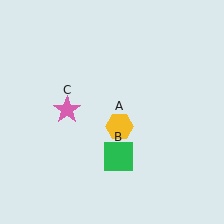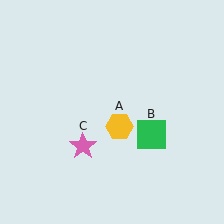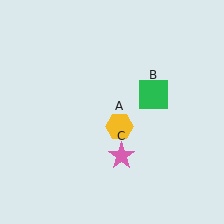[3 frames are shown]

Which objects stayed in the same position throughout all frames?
Yellow hexagon (object A) remained stationary.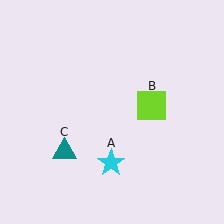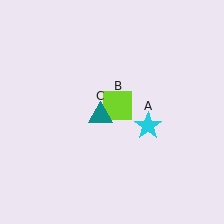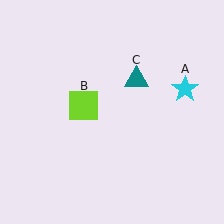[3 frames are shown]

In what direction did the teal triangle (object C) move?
The teal triangle (object C) moved up and to the right.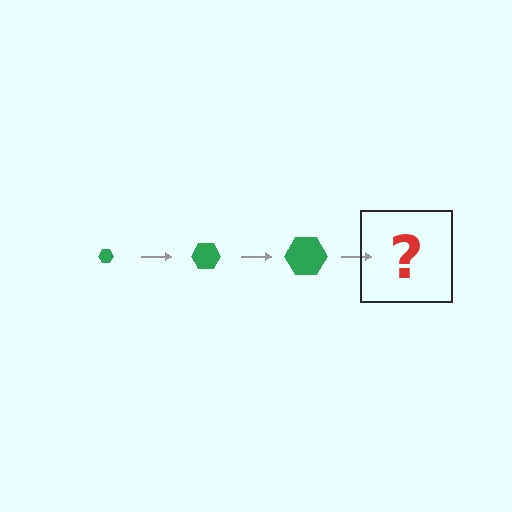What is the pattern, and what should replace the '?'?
The pattern is that the hexagon gets progressively larger each step. The '?' should be a green hexagon, larger than the previous one.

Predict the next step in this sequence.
The next step is a green hexagon, larger than the previous one.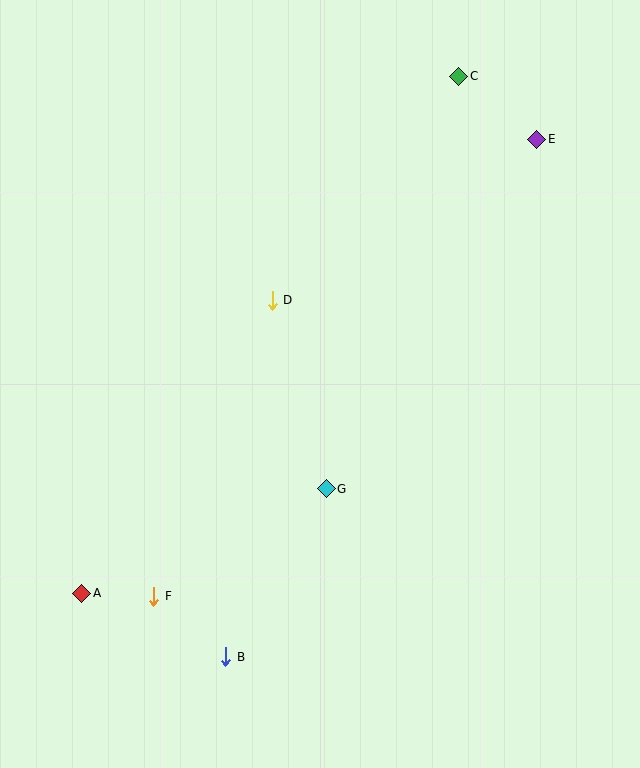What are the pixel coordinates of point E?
Point E is at (537, 139).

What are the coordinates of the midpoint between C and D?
The midpoint between C and D is at (366, 188).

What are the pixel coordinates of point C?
Point C is at (459, 76).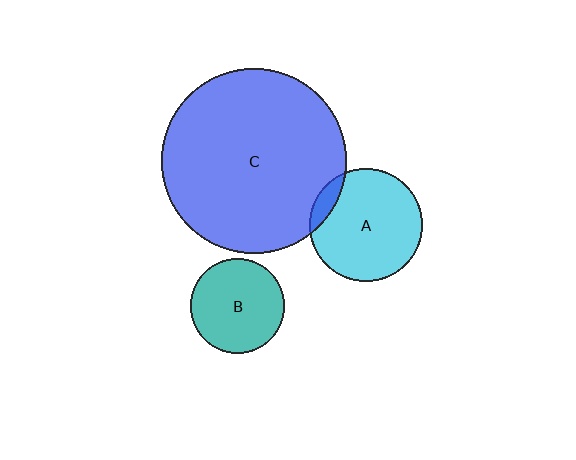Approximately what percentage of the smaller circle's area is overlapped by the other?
Approximately 10%.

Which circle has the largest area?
Circle C (blue).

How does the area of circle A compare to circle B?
Approximately 1.4 times.